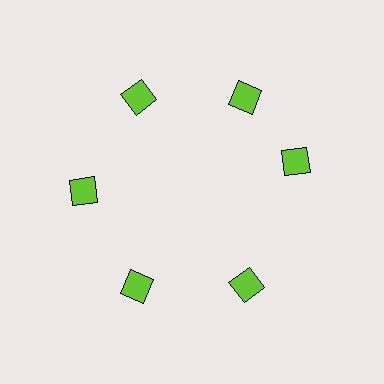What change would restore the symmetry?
The symmetry would be restored by rotating it back into even spacing with its neighbors so that all 6 diamonds sit at equal angles and equal distance from the center.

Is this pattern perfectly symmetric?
No. The 6 lime diamonds are arranged in a ring, but one element near the 3 o'clock position is rotated out of alignment along the ring, breaking the 6-fold rotational symmetry.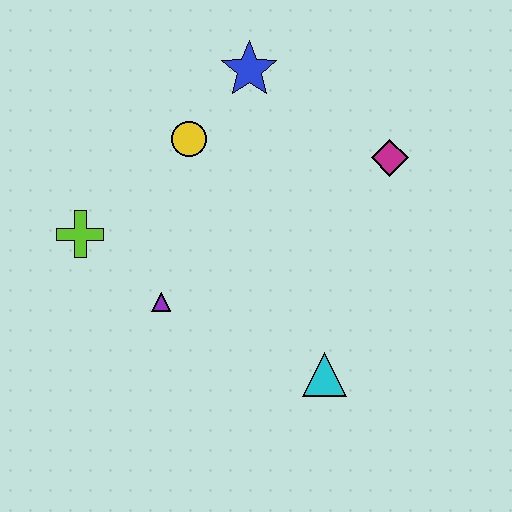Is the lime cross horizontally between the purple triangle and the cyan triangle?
No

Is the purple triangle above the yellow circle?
No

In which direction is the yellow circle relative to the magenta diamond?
The yellow circle is to the left of the magenta diamond.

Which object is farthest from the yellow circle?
The cyan triangle is farthest from the yellow circle.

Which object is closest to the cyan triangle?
The purple triangle is closest to the cyan triangle.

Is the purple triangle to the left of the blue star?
Yes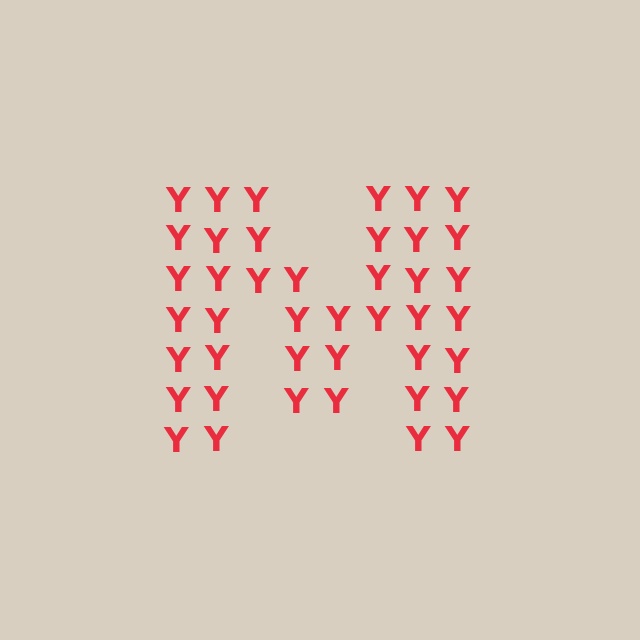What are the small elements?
The small elements are letter Y's.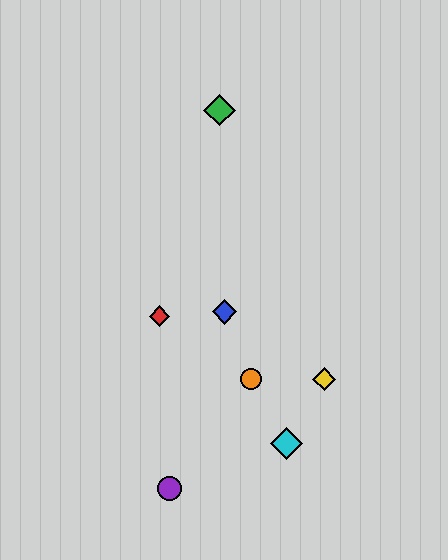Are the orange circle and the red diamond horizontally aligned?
No, the orange circle is at y≈379 and the red diamond is at y≈316.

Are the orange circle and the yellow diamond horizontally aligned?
Yes, both are at y≈379.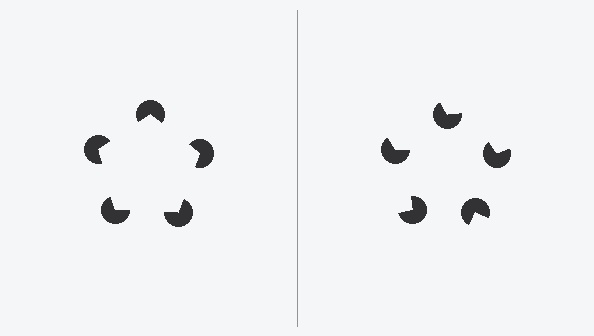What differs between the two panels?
The pac-man discs are positioned identically on both sides; only the wedge orientations differ. On the left they align to a pentagon; on the right they are misaligned.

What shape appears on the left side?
An illusory pentagon.